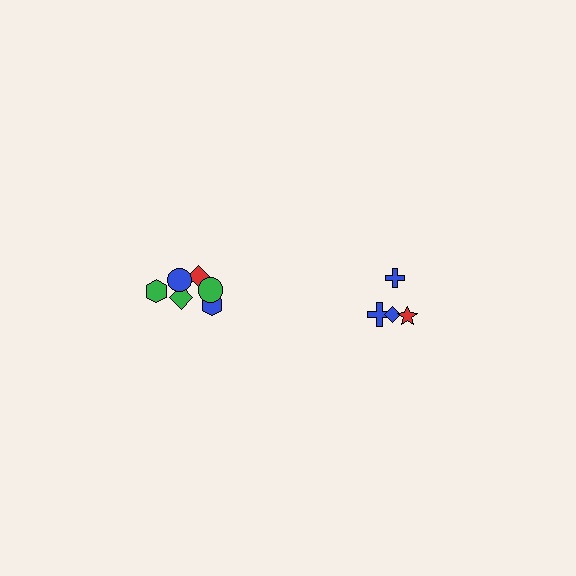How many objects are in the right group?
There are 4 objects.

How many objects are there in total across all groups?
There are 10 objects.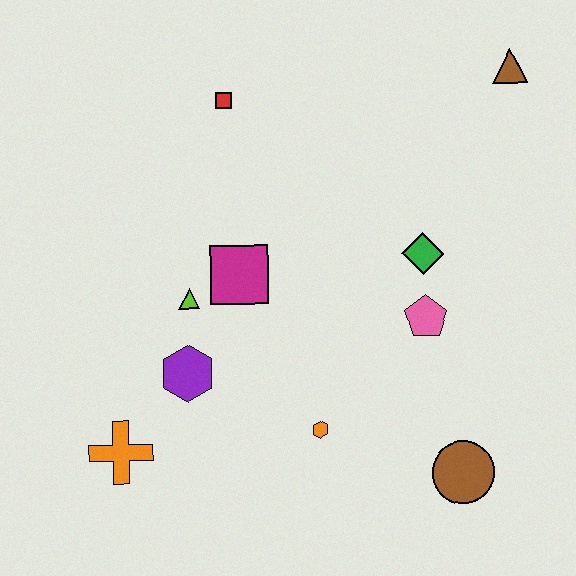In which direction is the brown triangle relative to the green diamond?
The brown triangle is above the green diamond.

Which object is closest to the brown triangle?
The green diamond is closest to the brown triangle.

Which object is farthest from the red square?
The brown circle is farthest from the red square.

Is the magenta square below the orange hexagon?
No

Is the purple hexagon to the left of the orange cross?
No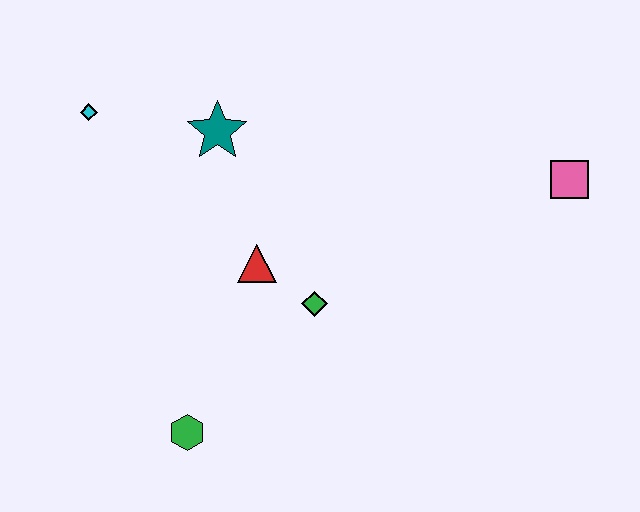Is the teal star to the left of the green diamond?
Yes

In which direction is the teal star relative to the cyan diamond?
The teal star is to the right of the cyan diamond.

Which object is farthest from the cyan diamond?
The pink square is farthest from the cyan diamond.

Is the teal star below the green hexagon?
No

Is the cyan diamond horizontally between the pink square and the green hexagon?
No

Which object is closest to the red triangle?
The green diamond is closest to the red triangle.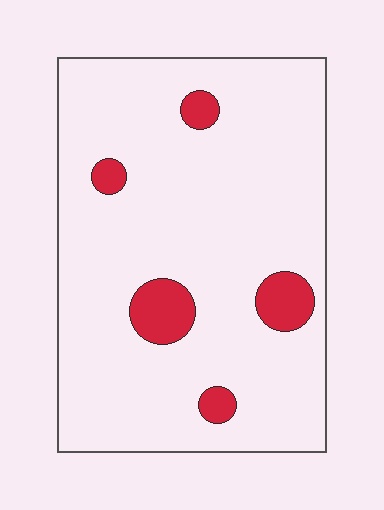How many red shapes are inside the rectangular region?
5.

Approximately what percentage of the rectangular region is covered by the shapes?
Approximately 10%.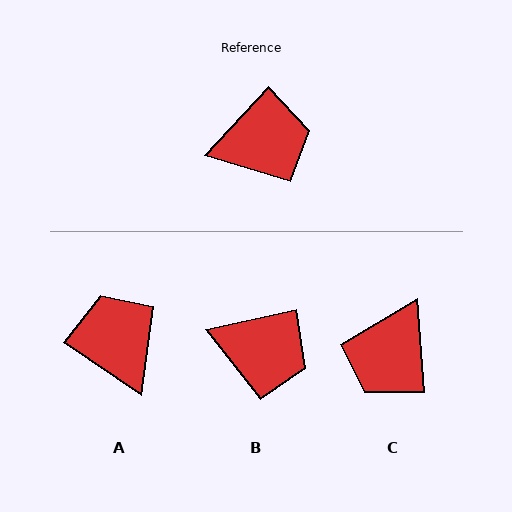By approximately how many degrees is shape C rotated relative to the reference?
Approximately 133 degrees clockwise.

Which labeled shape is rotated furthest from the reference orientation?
C, about 133 degrees away.